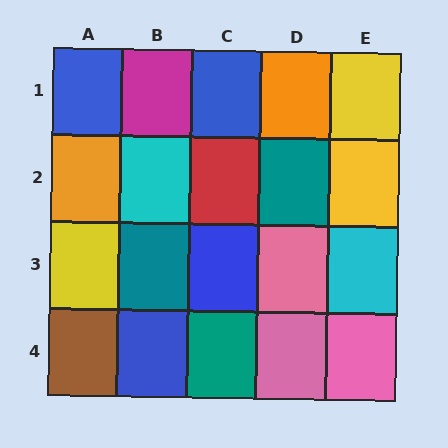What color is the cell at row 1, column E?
Yellow.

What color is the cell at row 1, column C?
Blue.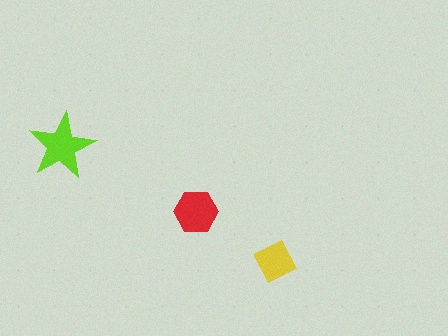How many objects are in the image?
There are 3 objects in the image.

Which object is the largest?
The lime star.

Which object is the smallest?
The yellow diamond.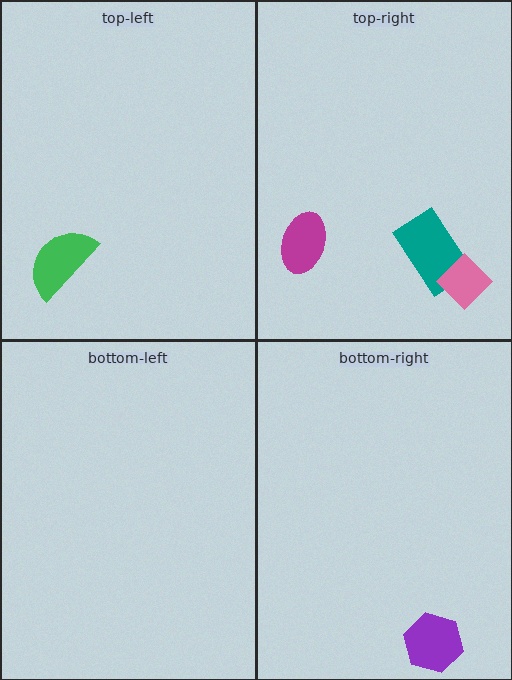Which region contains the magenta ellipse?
The top-right region.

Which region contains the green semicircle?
The top-left region.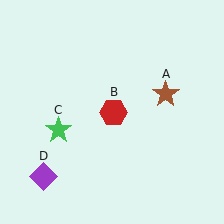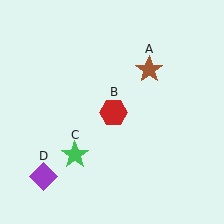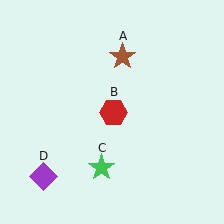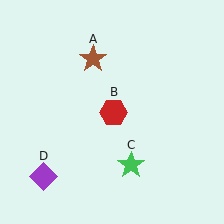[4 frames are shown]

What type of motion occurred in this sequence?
The brown star (object A), green star (object C) rotated counterclockwise around the center of the scene.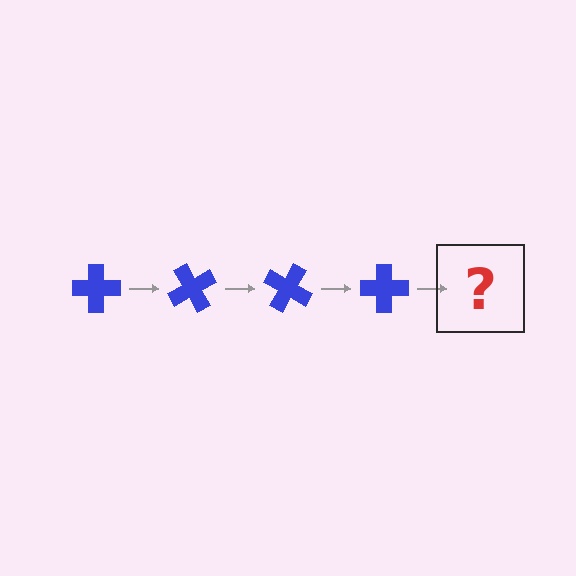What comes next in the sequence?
The next element should be a blue cross rotated 240 degrees.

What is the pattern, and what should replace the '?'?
The pattern is that the cross rotates 60 degrees each step. The '?' should be a blue cross rotated 240 degrees.